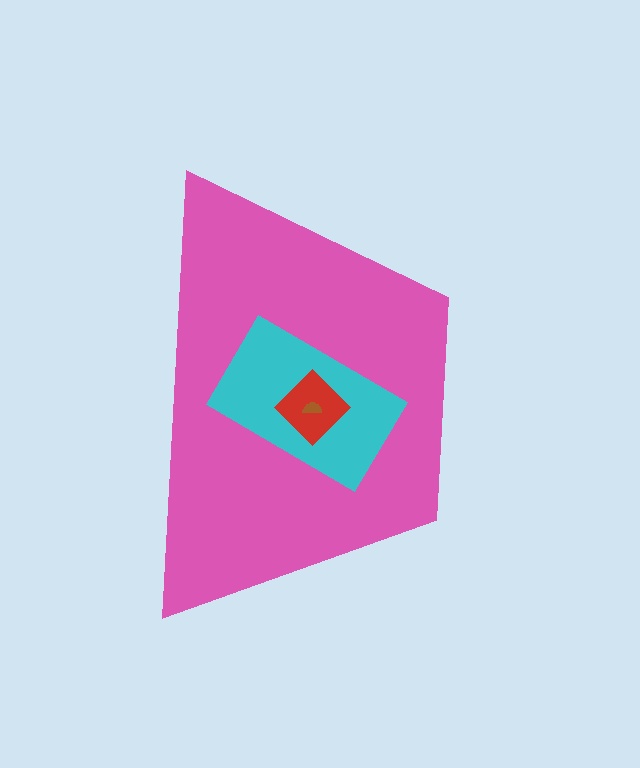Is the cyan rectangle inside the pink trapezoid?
Yes.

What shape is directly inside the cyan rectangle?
The red diamond.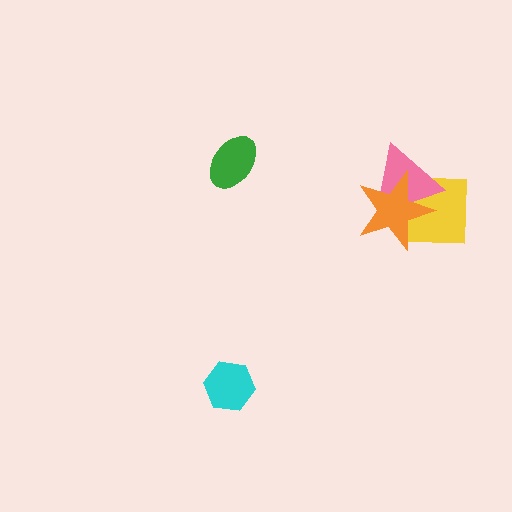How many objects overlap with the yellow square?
2 objects overlap with the yellow square.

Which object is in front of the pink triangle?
The orange star is in front of the pink triangle.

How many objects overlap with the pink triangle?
2 objects overlap with the pink triangle.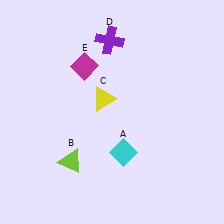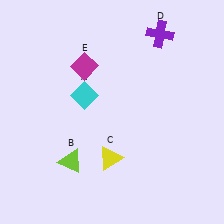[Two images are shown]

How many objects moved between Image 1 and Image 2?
3 objects moved between the two images.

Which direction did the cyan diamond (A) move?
The cyan diamond (A) moved up.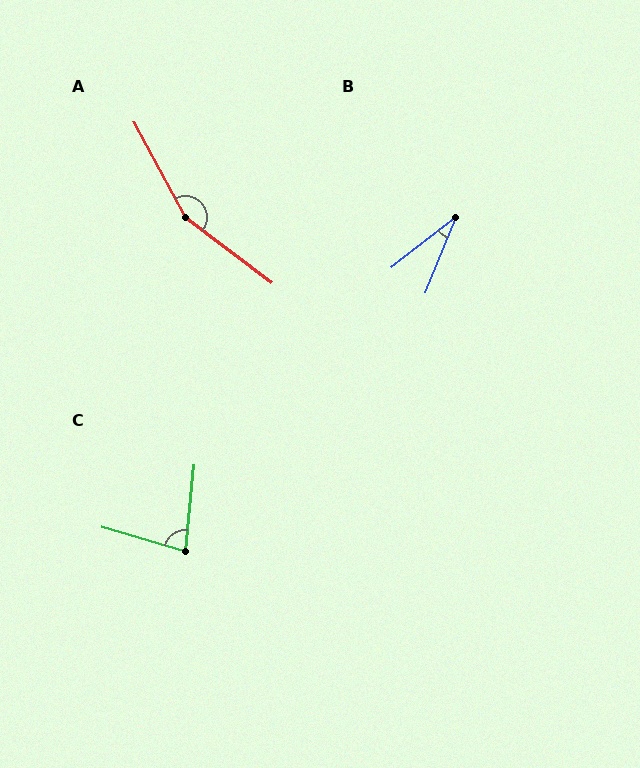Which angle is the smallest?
B, at approximately 30 degrees.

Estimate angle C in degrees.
Approximately 80 degrees.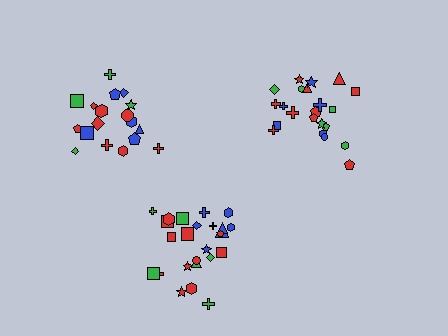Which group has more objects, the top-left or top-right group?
The top-right group.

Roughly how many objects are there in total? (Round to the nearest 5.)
Roughly 65 objects in total.